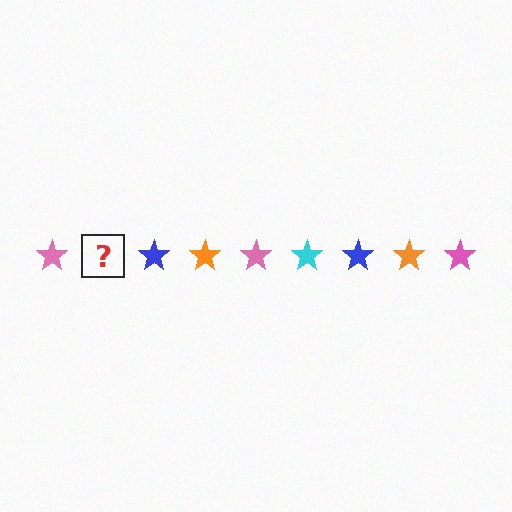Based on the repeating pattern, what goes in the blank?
The blank should be a cyan star.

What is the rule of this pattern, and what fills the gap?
The rule is that the pattern cycles through pink, cyan, blue, orange stars. The gap should be filled with a cyan star.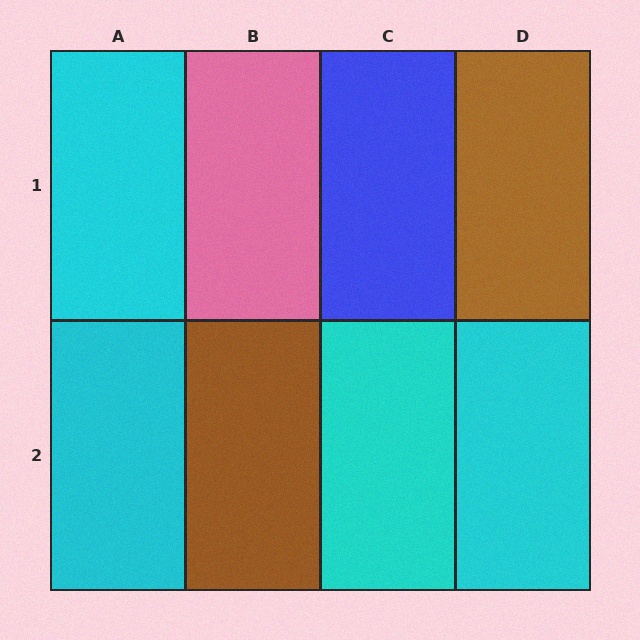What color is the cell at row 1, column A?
Cyan.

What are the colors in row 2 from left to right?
Cyan, brown, cyan, cyan.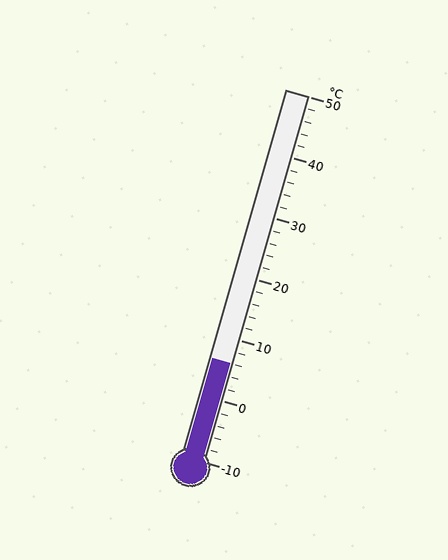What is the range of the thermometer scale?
The thermometer scale ranges from -10°C to 50°C.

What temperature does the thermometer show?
The thermometer shows approximately 6°C.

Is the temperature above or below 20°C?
The temperature is below 20°C.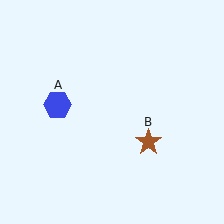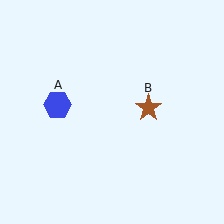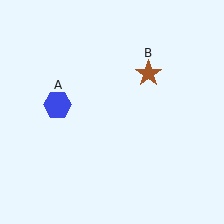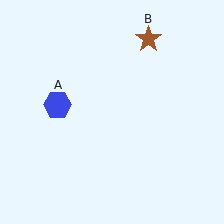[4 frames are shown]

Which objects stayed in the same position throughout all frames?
Blue hexagon (object A) remained stationary.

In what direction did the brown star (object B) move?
The brown star (object B) moved up.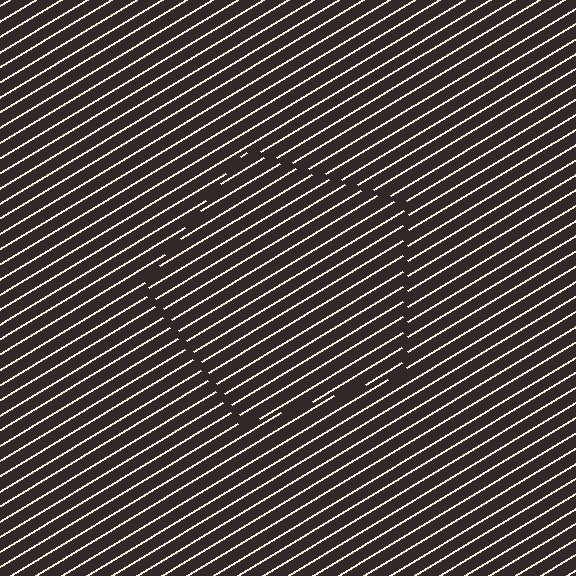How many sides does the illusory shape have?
5 sides — the line-ends trace a pentagon.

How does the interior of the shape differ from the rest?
The interior of the shape contains the same grating, shifted by half a period — the contour is defined by the phase discontinuity where line-ends from the inner and outer gratings abut.